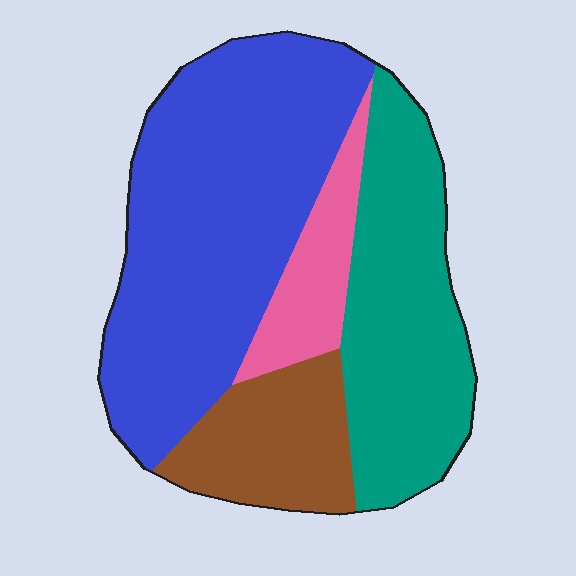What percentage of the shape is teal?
Teal takes up about one quarter (1/4) of the shape.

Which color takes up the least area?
Pink, at roughly 10%.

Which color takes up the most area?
Blue, at roughly 45%.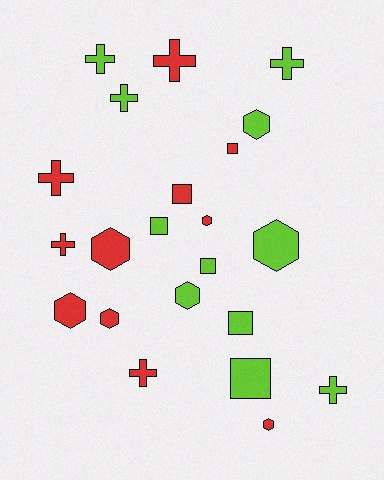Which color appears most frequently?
Red, with 11 objects.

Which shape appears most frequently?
Cross, with 8 objects.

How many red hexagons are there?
There are 5 red hexagons.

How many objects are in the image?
There are 22 objects.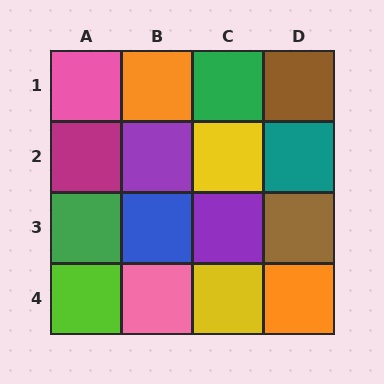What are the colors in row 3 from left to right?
Green, blue, purple, brown.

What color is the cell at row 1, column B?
Orange.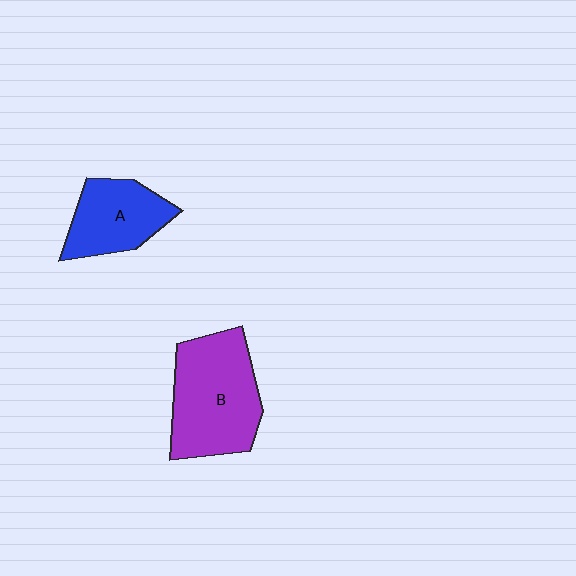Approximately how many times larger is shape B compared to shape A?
Approximately 1.5 times.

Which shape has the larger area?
Shape B (purple).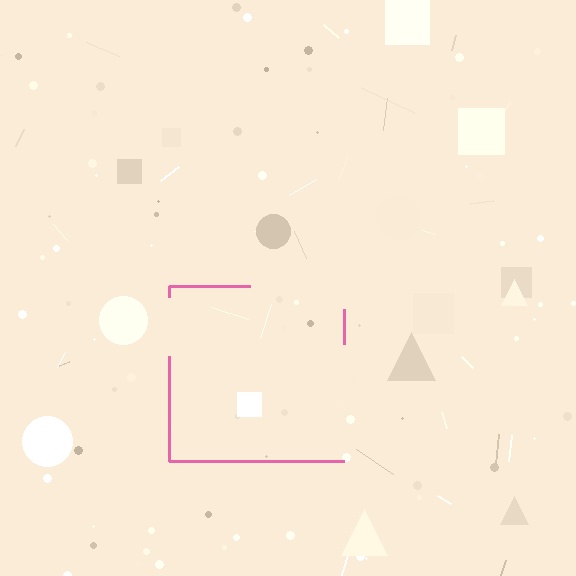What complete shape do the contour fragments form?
The contour fragments form a square.